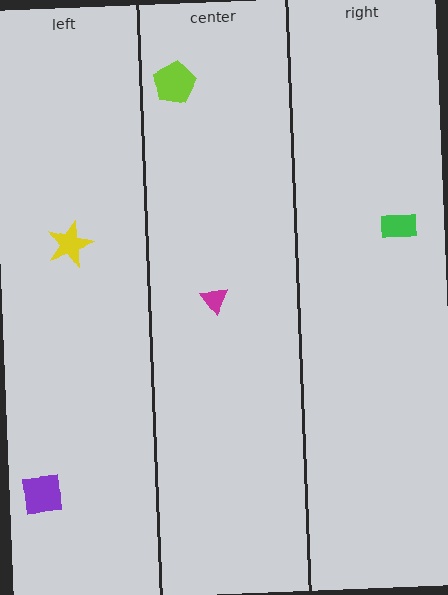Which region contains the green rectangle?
The right region.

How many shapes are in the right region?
1.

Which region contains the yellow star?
The left region.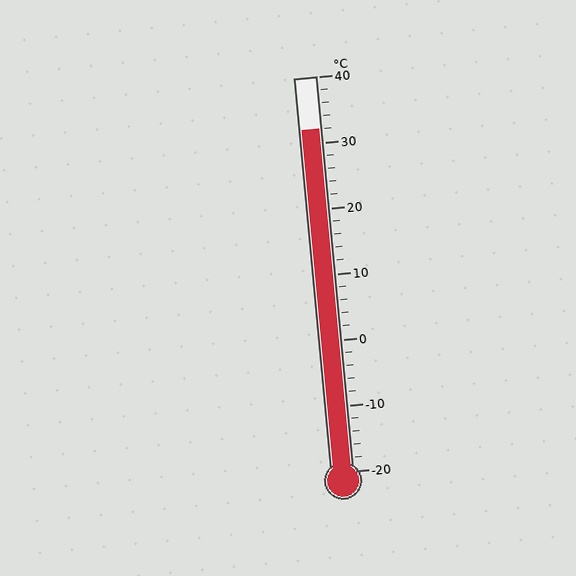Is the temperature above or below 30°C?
The temperature is above 30°C.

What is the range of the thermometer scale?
The thermometer scale ranges from -20°C to 40°C.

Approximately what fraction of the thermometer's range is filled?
The thermometer is filled to approximately 85% of its range.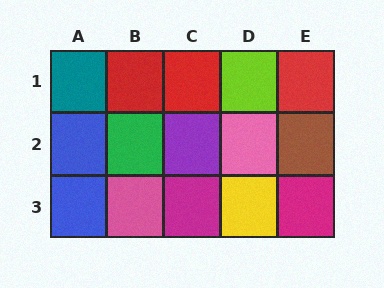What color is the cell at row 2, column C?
Purple.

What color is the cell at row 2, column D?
Pink.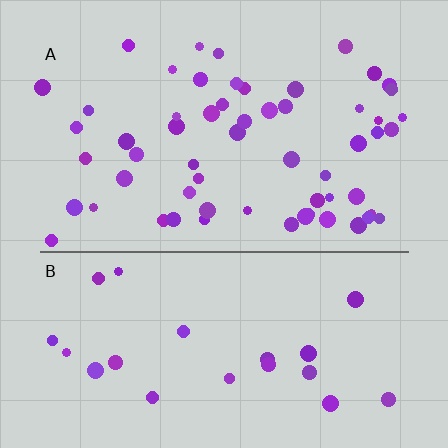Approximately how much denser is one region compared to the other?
Approximately 2.6× — region A over region B.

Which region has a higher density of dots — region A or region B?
A (the top).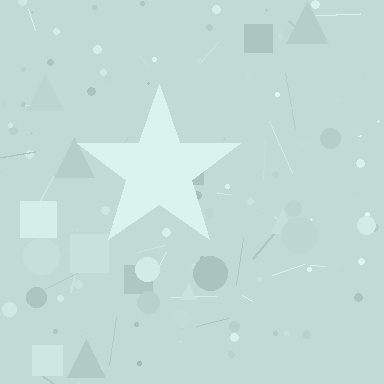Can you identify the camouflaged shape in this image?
The camouflaged shape is a star.